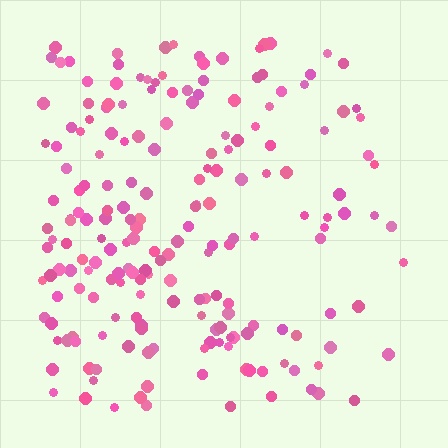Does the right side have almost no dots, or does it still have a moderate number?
Still a moderate number, just noticeably fewer than the left.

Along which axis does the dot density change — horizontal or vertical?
Horizontal.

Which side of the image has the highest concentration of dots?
The left.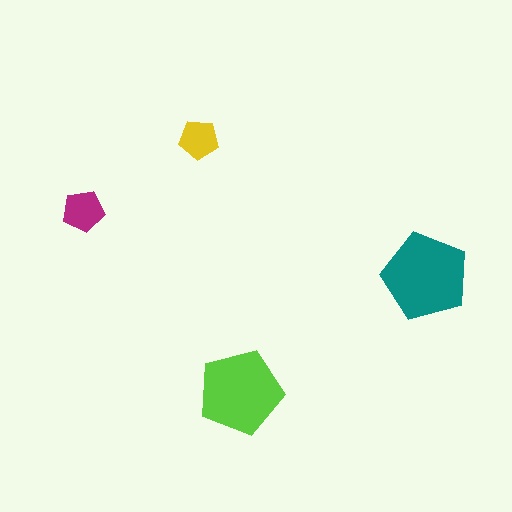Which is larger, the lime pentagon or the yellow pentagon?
The lime one.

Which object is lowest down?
The lime pentagon is bottommost.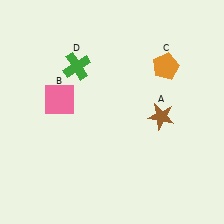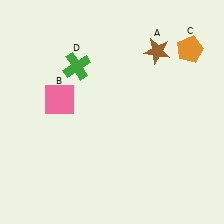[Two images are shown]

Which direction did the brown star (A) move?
The brown star (A) moved up.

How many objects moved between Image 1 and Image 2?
2 objects moved between the two images.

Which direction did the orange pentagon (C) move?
The orange pentagon (C) moved right.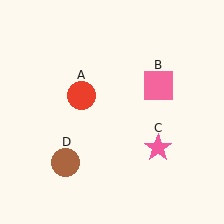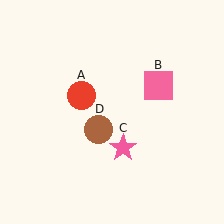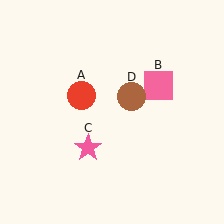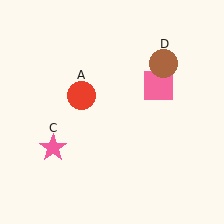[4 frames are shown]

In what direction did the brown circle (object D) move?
The brown circle (object D) moved up and to the right.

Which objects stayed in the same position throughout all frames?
Red circle (object A) and pink square (object B) remained stationary.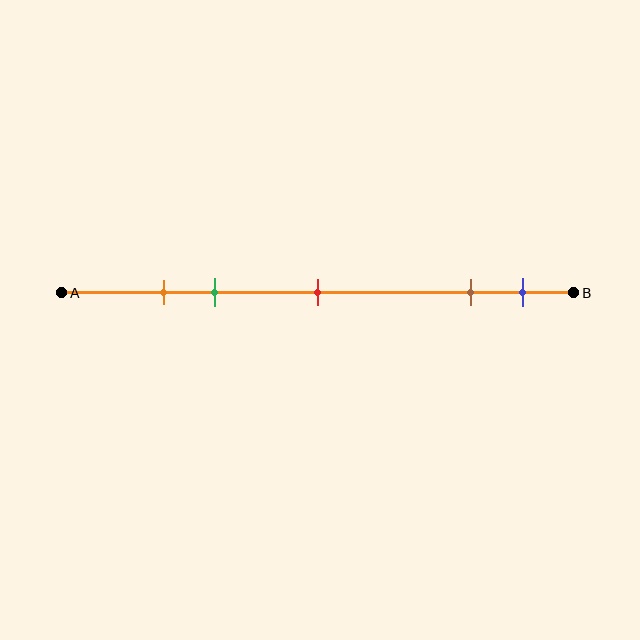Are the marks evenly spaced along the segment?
No, the marks are not evenly spaced.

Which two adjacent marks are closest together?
The orange and green marks are the closest adjacent pair.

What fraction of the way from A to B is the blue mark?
The blue mark is approximately 90% (0.9) of the way from A to B.